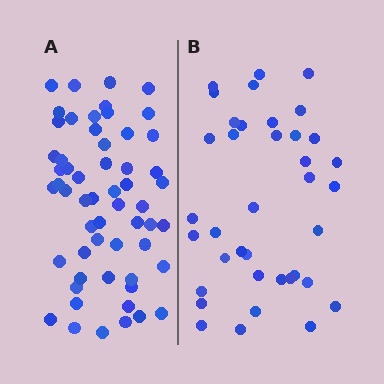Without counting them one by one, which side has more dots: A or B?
Region A (the left region) has more dots.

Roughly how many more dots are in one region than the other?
Region A has approximately 20 more dots than region B.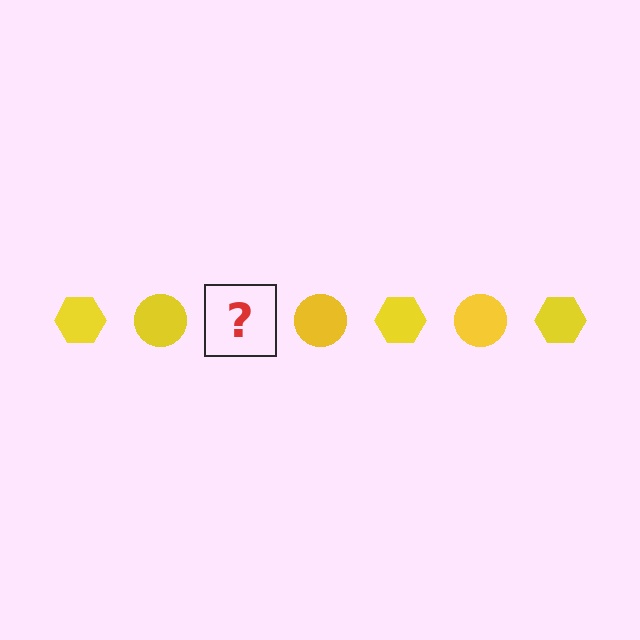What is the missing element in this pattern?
The missing element is a yellow hexagon.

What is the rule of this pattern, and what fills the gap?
The rule is that the pattern cycles through hexagon, circle shapes in yellow. The gap should be filled with a yellow hexagon.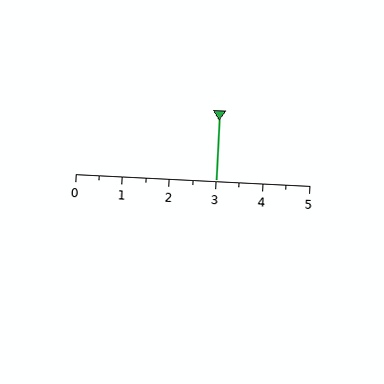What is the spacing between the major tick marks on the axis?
The major ticks are spaced 1 apart.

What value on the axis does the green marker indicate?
The marker indicates approximately 3.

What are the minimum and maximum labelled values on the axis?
The axis runs from 0 to 5.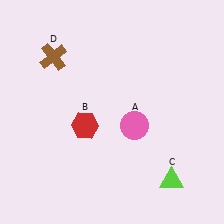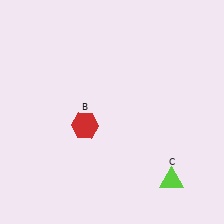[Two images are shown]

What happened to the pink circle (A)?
The pink circle (A) was removed in Image 2. It was in the bottom-right area of Image 1.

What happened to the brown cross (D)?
The brown cross (D) was removed in Image 2. It was in the top-left area of Image 1.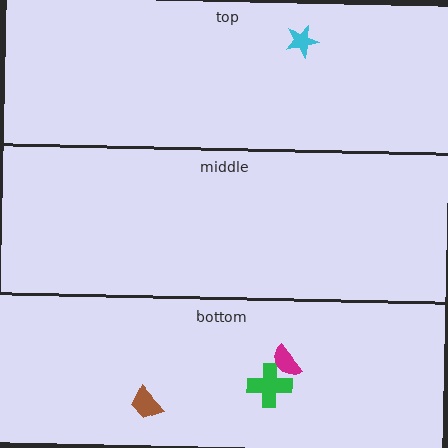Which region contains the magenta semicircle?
The bottom region.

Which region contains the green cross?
The bottom region.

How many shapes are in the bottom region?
3.